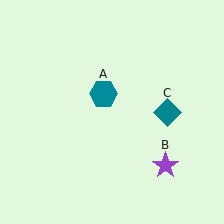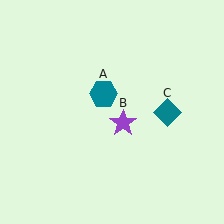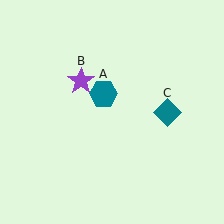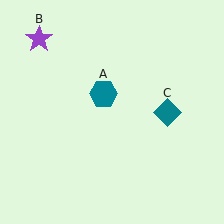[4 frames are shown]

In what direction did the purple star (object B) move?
The purple star (object B) moved up and to the left.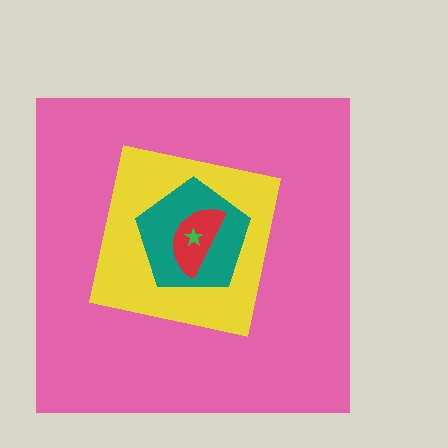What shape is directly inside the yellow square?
The teal pentagon.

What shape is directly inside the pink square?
The yellow square.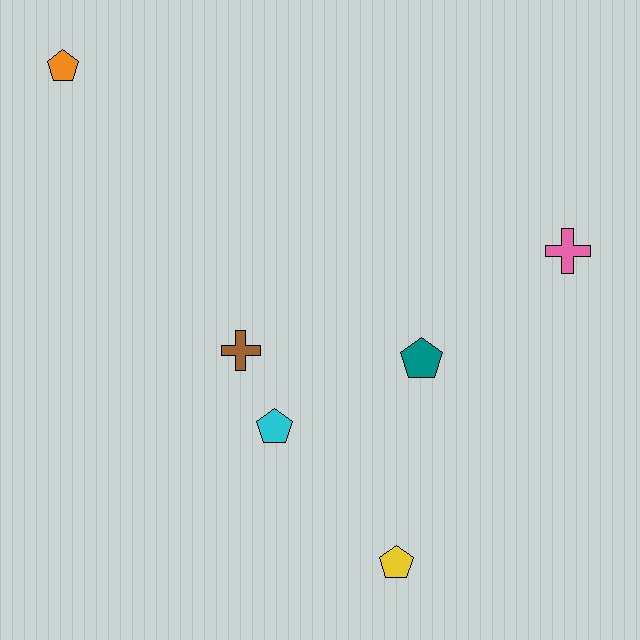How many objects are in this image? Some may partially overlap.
There are 6 objects.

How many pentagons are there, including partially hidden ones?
There are 4 pentagons.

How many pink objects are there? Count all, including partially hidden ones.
There is 1 pink object.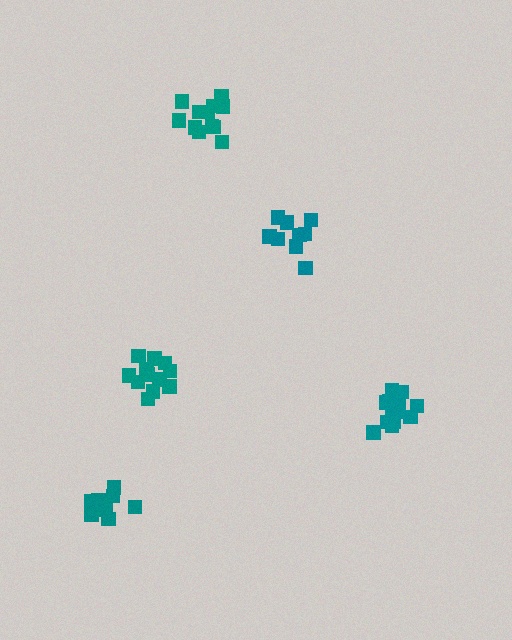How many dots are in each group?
Group 1: 13 dots, Group 2: 9 dots, Group 3: 13 dots, Group 4: 12 dots, Group 5: 10 dots (57 total).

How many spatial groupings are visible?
There are 5 spatial groupings.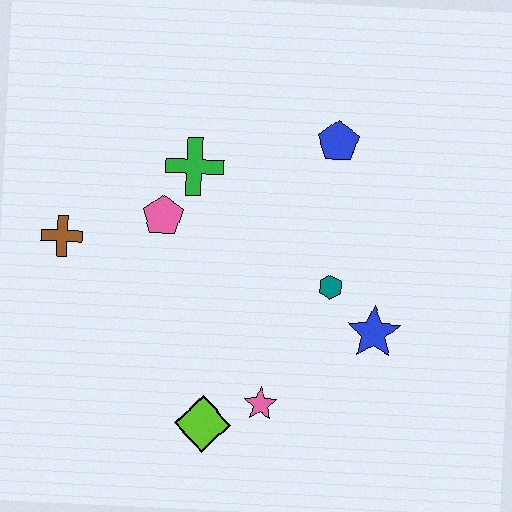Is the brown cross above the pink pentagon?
No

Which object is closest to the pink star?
The lime diamond is closest to the pink star.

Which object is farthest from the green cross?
The lime diamond is farthest from the green cross.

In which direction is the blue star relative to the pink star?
The blue star is to the right of the pink star.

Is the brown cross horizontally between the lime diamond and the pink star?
No